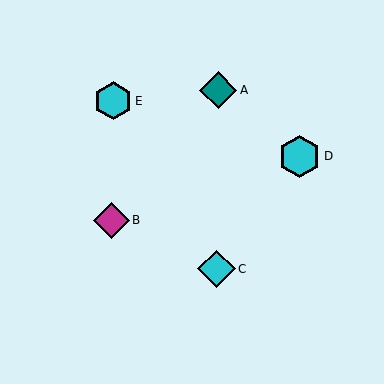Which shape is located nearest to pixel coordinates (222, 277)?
The cyan diamond (labeled C) at (217, 269) is nearest to that location.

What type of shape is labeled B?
Shape B is a magenta diamond.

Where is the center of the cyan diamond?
The center of the cyan diamond is at (217, 269).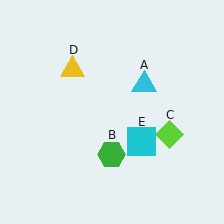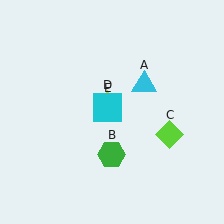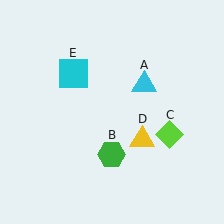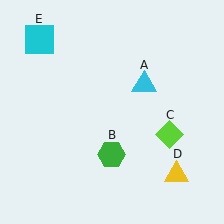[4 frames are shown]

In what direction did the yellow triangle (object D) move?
The yellow triangle (object D) moved down and to the right.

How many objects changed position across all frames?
2 objects changed position: yellow triangle (object D), cyan square (object E).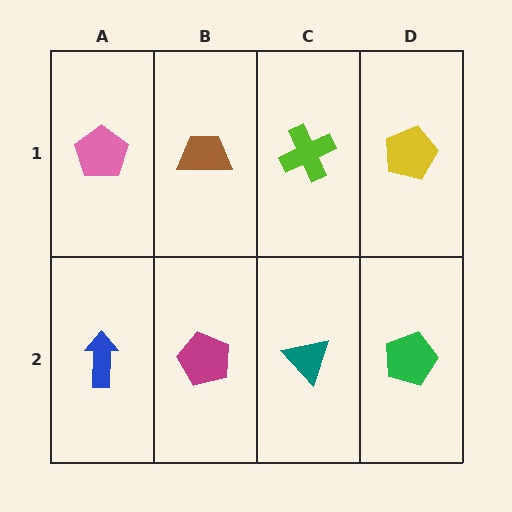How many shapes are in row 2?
4 shapes.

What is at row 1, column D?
A yellow pentagon.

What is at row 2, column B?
A magenta pentagon.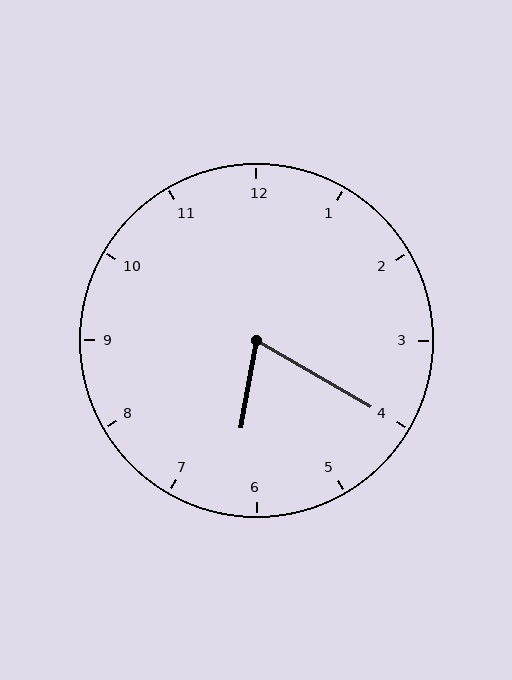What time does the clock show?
6:20.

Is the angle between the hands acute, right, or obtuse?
It is acute.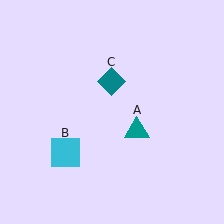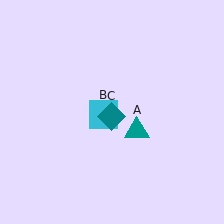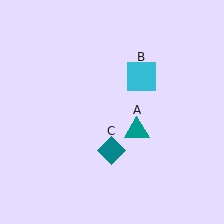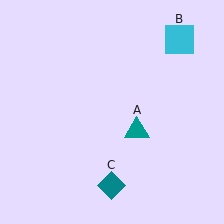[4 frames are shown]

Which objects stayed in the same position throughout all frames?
Teal triangle (object A) remained stationary.